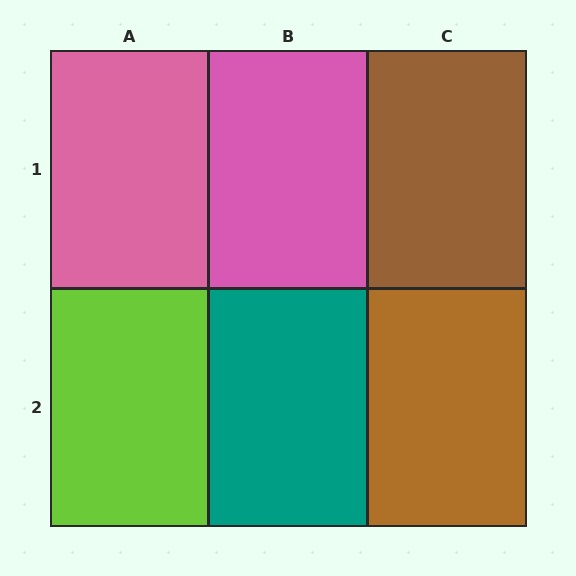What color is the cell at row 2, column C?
Brown.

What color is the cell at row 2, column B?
Teal.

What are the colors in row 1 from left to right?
Pink, pink, brown.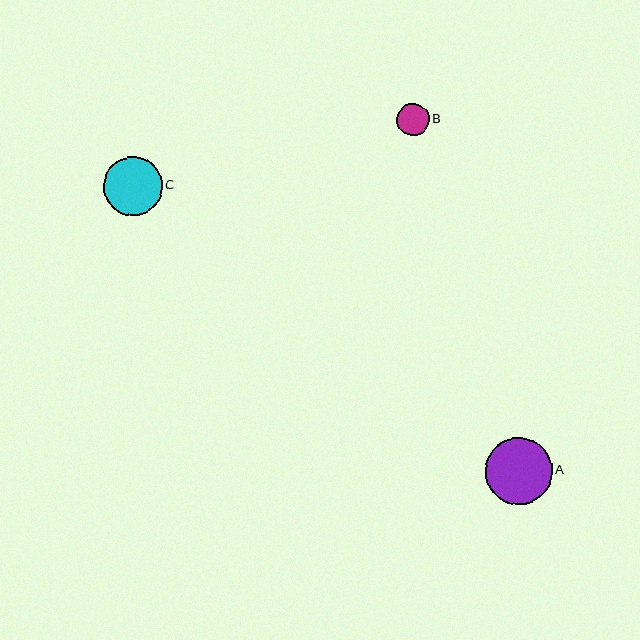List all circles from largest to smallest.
From largest to smallest: A, C, B.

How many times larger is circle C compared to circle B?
Circle C is approximately 1.8 times the size of circle B.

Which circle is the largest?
Circle A is the largest with a size of approximately 67 pixels.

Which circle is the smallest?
Circle B is the smallest with a size of approximately 33 pixels.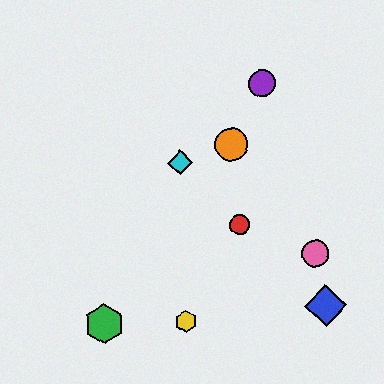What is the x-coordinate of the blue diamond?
The blue diamond is at x≈326.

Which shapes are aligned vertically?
The yellow hexagon, the cyan diamond are aligned vertically.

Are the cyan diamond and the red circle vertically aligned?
No, the cyan diamond is at x≈180 and the red circle is at x≈240.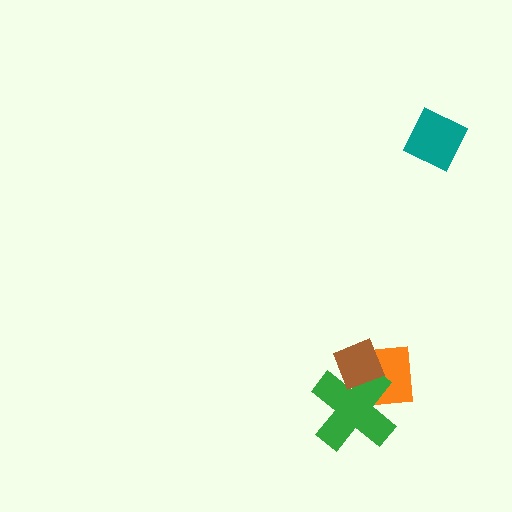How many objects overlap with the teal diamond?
0 objects overlap with the teal diamond.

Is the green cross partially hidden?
Yes, it is partially covered by another shape.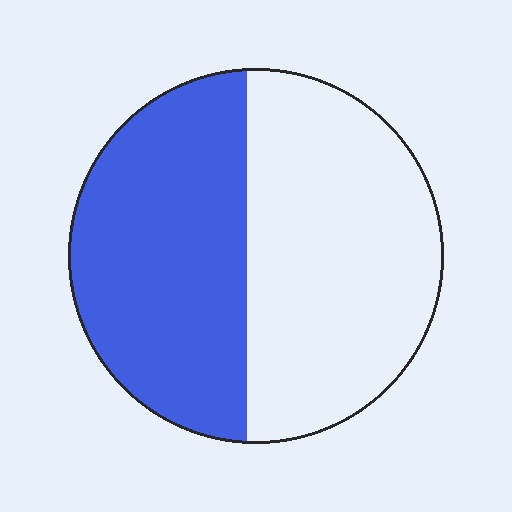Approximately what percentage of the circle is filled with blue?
Approximately 45%.